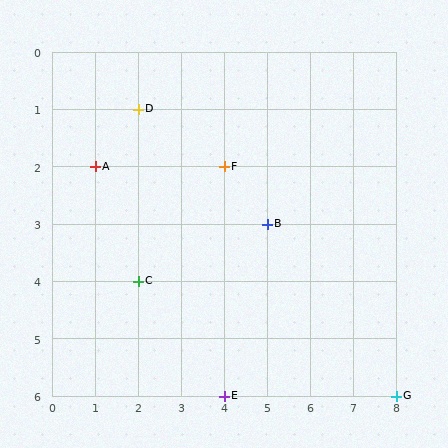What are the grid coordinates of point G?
Point G is at grid coordinates (8, 6).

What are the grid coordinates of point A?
Point A is at grid coordinates (1, 2).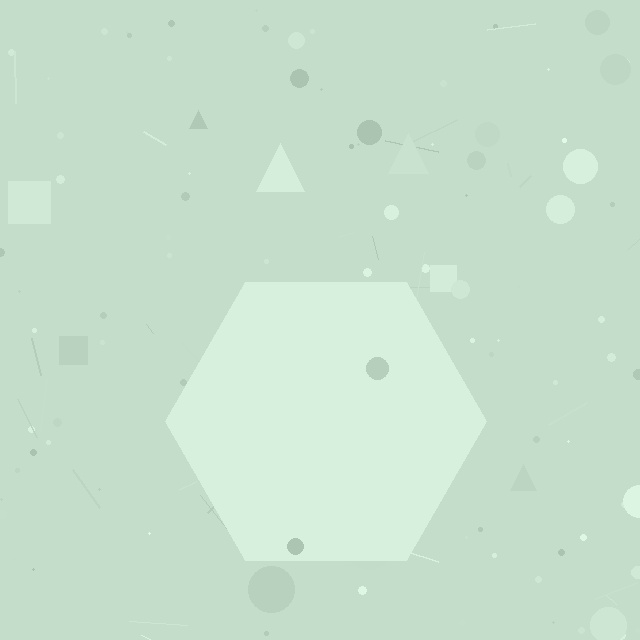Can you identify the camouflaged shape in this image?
The camouflaged shape is a hexagon.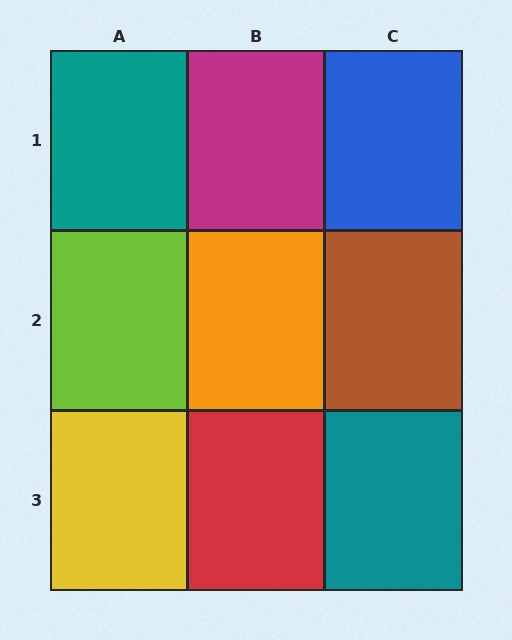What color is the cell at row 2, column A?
Lime.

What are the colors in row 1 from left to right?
Teal, magenta, blue.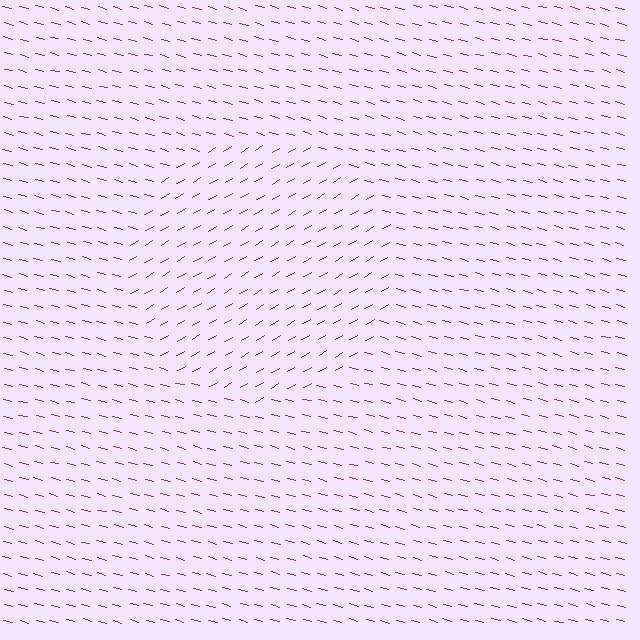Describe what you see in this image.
The image is filled with small purple line segments. A circle region in the image has lines oriented differently from the surrounding lines, creating a visible texture boundary.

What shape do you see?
I see a circle.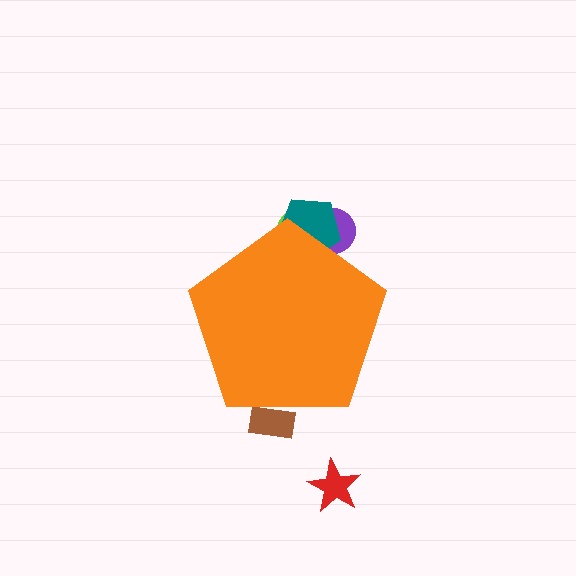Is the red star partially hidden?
No, the red star is fully visible.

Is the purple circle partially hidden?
Yes, the purple circle is partially hidden behind the orange pentagon.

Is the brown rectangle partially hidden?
Yes, the brown rectangle is partially hidden behind the orange pentagon.